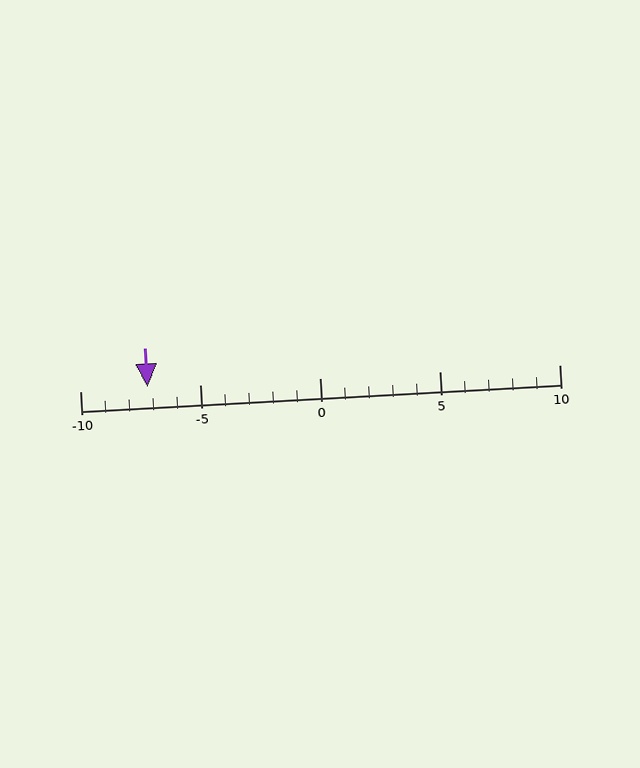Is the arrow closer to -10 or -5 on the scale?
The arrow is closer to -5.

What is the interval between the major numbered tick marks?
The major tick marks are spaced 5 units apart.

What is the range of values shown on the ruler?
The ruler shows values from -10 to 10.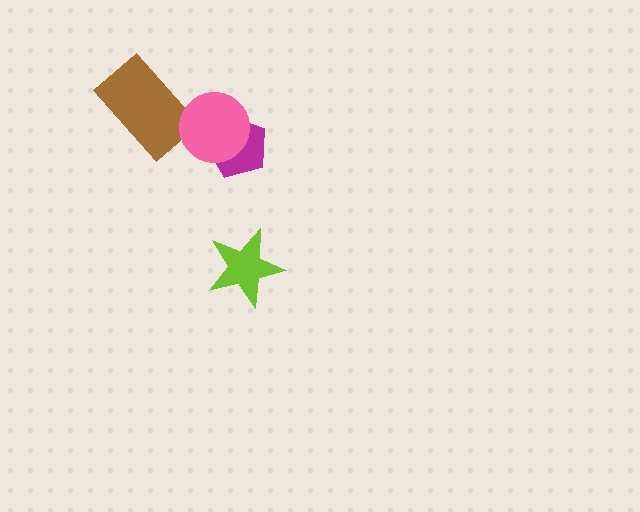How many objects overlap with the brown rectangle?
1 object overlaps with the brown rectangle.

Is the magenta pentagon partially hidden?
Yes, it is partially covered by another shape.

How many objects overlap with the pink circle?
2 objects overlap with the pink circle.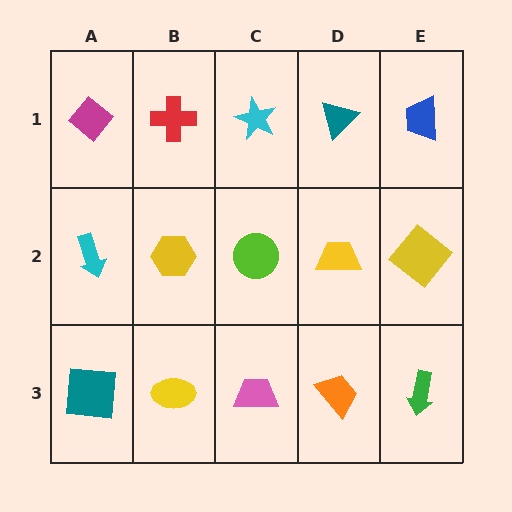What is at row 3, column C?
A pink trapezoid.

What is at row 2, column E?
A yellow diamond.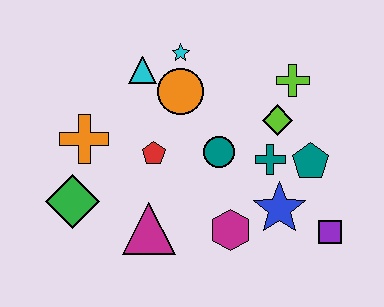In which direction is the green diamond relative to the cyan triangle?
The green diamond is below the cyan triangle.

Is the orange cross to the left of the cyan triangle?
Yes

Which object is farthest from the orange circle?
The purple square is farthest from the orange circle.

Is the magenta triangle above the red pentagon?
No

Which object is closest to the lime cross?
The lime diamond is closest to the lime cross.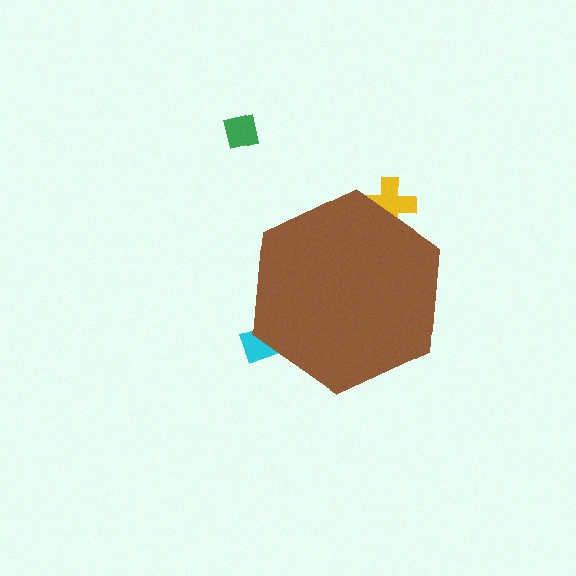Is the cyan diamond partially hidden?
Yes, the cyan diamond is partially hidden behind the brown hexagon.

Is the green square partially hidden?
No, the green square is fully visible.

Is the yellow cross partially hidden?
Yes, the yellow cross is partially hidden behind the brown hexagon.